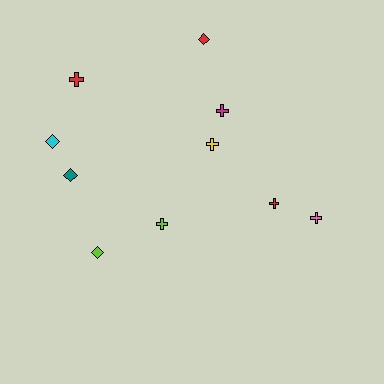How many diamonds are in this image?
There are 4 diamonds.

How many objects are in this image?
There are 10 objects.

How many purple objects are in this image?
There are no purple objects.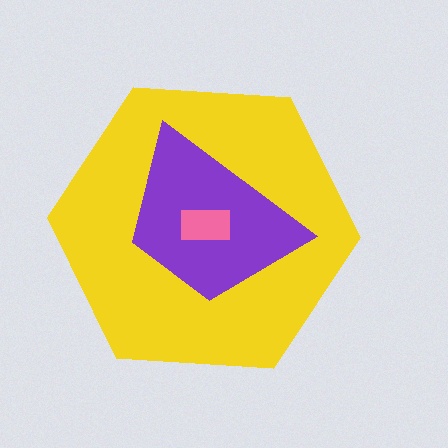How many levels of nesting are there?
3.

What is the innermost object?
The pink rectangle.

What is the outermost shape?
The yellow hexagon.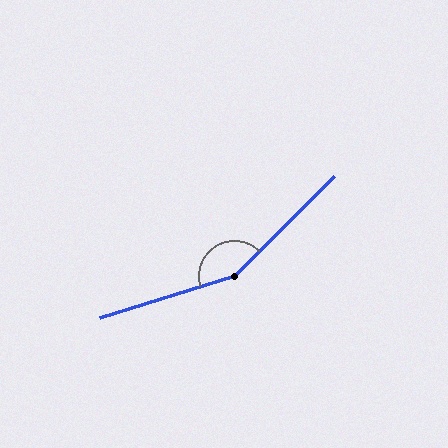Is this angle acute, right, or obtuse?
It is obtuse.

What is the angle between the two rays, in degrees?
Approximately 153 degrees.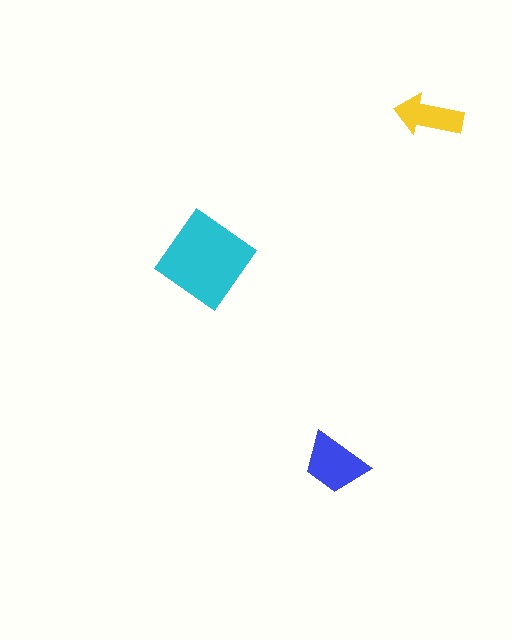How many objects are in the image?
There are 3 objects in the image.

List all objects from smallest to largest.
The yellow arrow, the blue trapezoid, the cyan diamond.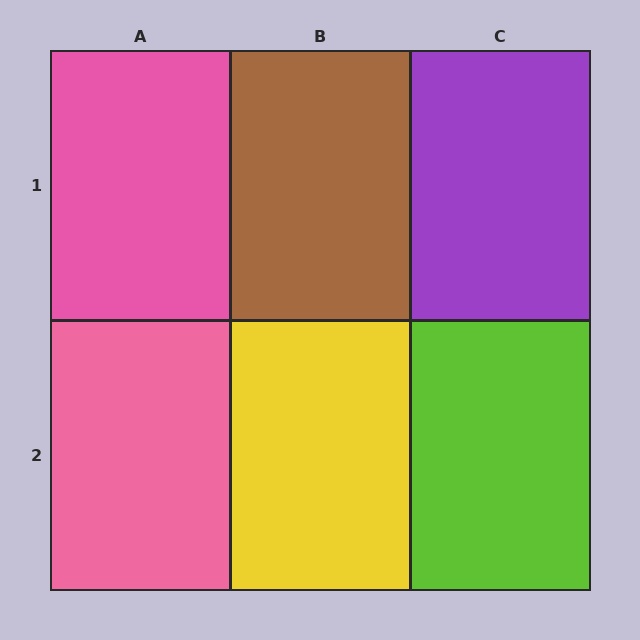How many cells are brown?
1 cell is brown.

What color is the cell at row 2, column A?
Pink.